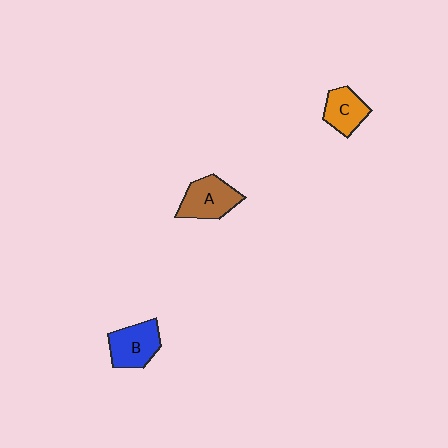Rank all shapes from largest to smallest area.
From largest to smallest: A (brown), B (blue), C (orange).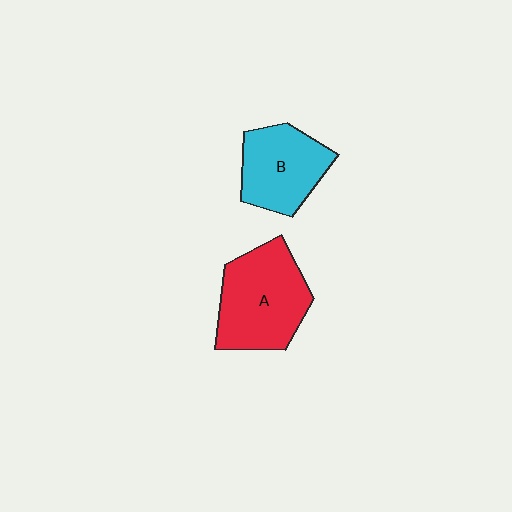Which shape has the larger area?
Shape A (red).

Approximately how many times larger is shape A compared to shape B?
Approximately 1.3 times.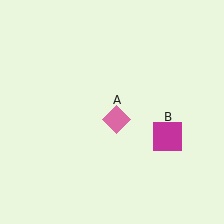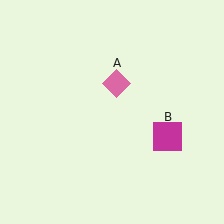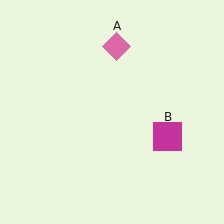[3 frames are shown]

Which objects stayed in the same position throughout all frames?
Magenta square (object B) remained stationary.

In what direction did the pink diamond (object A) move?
The pink diamond (object A) moved up.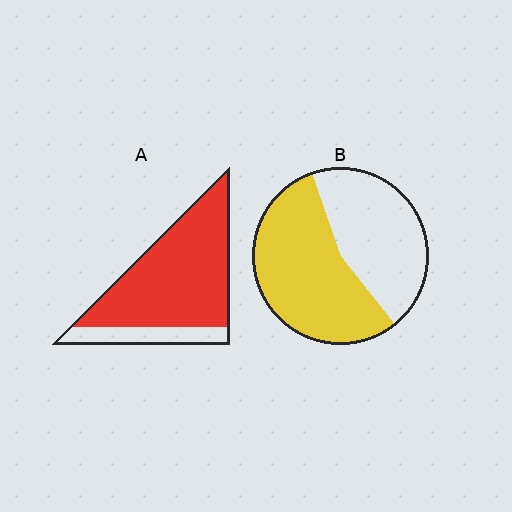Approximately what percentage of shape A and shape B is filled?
A is approximately 80% and B is approximately 55%.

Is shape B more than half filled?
Yes.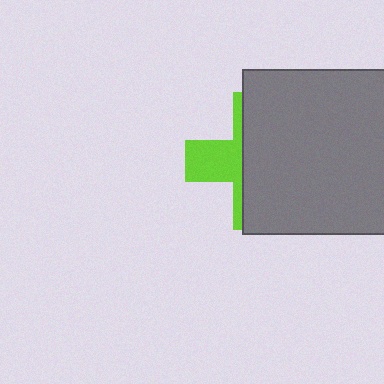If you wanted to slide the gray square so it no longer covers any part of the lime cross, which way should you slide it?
Slide it right — that is the most direct way to separate the two shapes.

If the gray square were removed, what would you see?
You would see the complete lime cross.